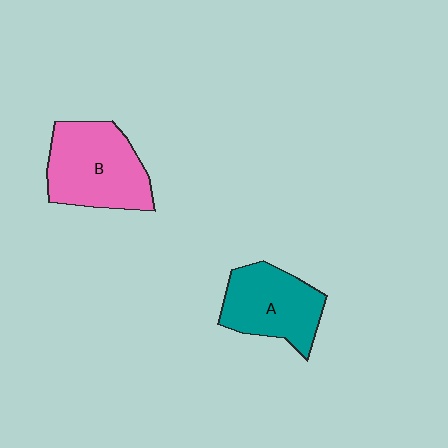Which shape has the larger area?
Shape B (pink).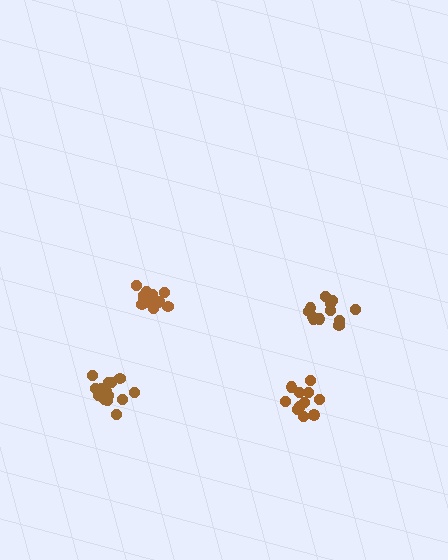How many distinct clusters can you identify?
There are 4 distinct clusters.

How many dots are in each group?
Group 1: 14 dots, Group 2: 17 dots, Group 3: 12 dots, Group 4: 12 dots (55 total).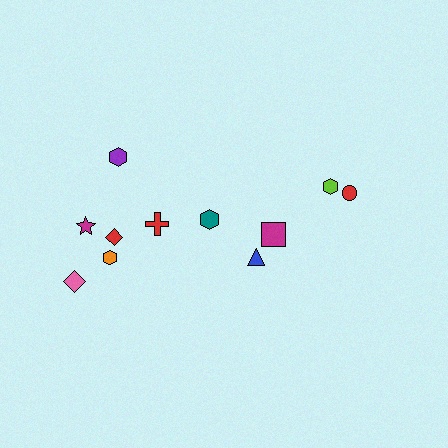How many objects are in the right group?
There are 4 objects.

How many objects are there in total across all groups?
There are 11 objects.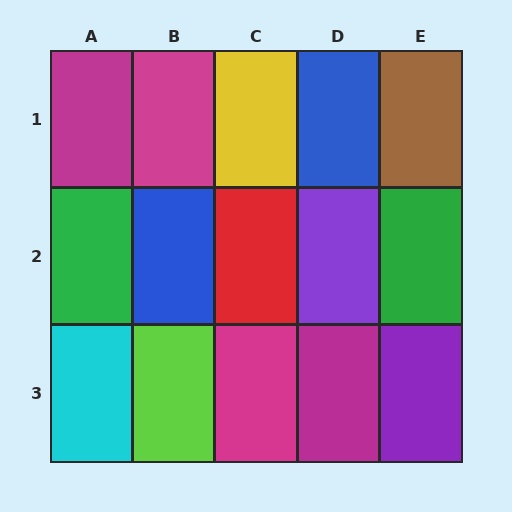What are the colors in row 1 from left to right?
Magenta, magenta, yellow, blue, brown.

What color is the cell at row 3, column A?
Cyan.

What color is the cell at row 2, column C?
Red.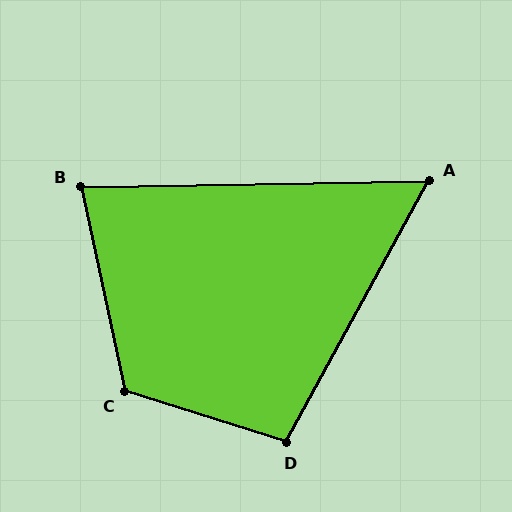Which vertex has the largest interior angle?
C, at approximately 119 degrees.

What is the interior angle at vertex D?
Approximately 101 degrees (obtuse).